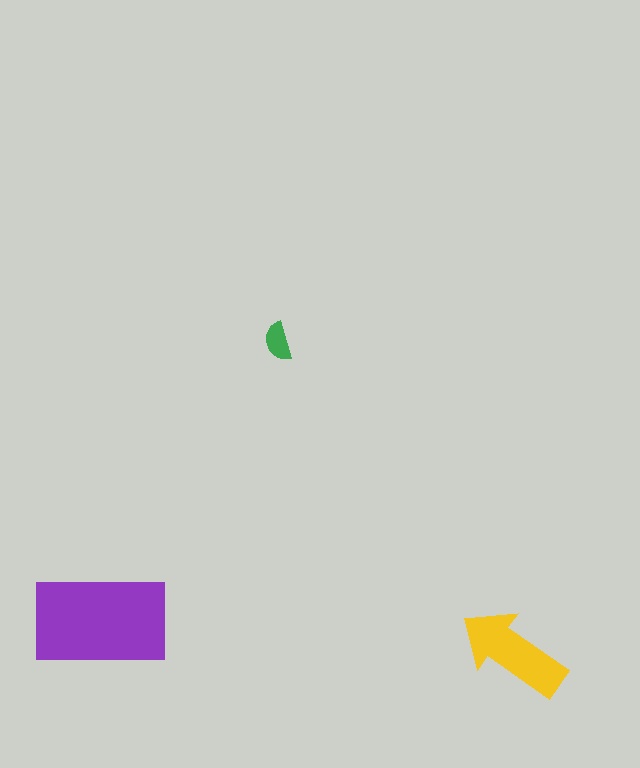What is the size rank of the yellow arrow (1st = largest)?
2nd.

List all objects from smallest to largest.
The green semicircle, the yellow arrow, the purple rectangle.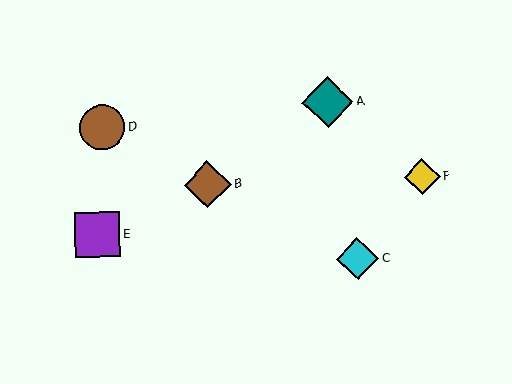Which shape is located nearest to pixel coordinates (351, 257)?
The cyan diamond (labeled C) at (358, 259) is nearest to that location.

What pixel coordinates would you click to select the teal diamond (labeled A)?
Click at (328, 102) to select the teal diamond A.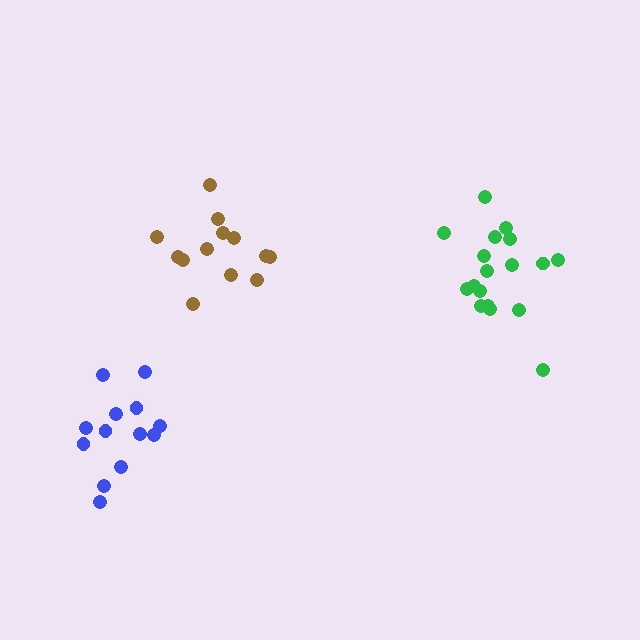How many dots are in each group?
Group 1: 13 dots, Group 2: 18 dots, Group 3: 13 dots (44 total).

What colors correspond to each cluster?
The clusters are colored: blue, green, brown.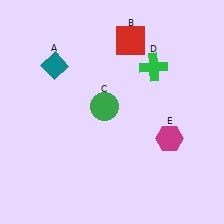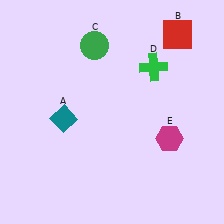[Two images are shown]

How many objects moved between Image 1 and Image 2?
3 objects moved between the two images.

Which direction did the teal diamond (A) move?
The teal diamond (A) moved down.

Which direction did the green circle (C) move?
The green circle (C) moved up.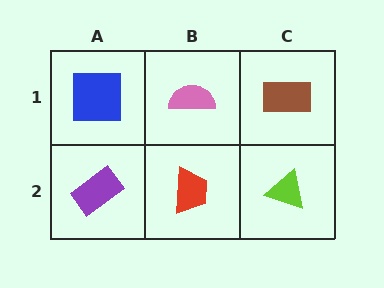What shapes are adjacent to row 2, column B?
A pink semicircle (row 1, column B), a purple rectangle (row 2, column A), a lime triangle (row 2, column C).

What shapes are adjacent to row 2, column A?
A blue square (row 1, column A), a red trapezoid (row 2, column B).